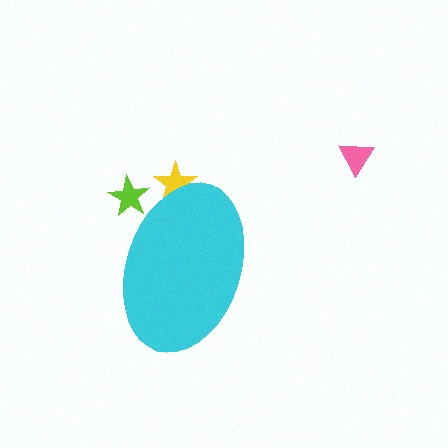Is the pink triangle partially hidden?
No, the pink triangle is fully visible.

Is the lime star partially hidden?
Yes, the lime star is partially hidden behind the cyan ellipse.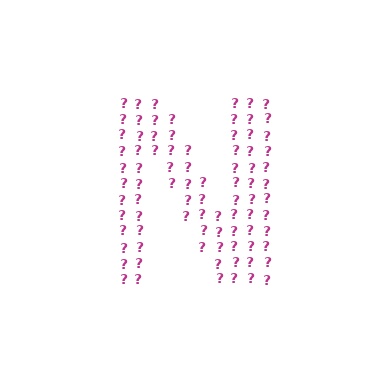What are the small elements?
The small elements are question marks.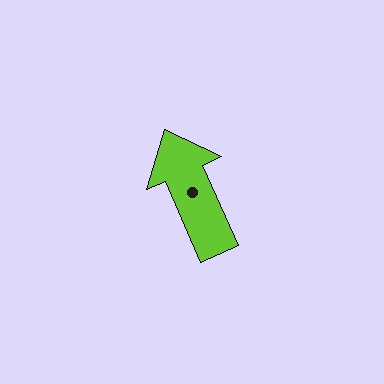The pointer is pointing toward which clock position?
Roughly 11 o'clock.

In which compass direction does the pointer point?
Northwest.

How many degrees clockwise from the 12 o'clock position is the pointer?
Approximately 336 degrees.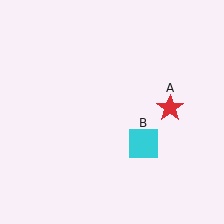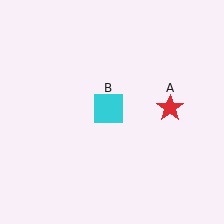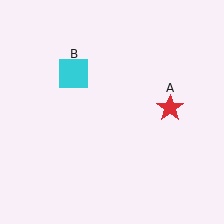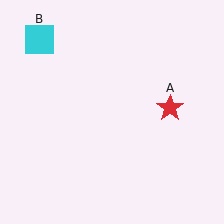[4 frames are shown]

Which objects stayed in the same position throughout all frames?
Red star (object A) remained stationary.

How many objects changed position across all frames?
1 object changed position: cyan square (object B).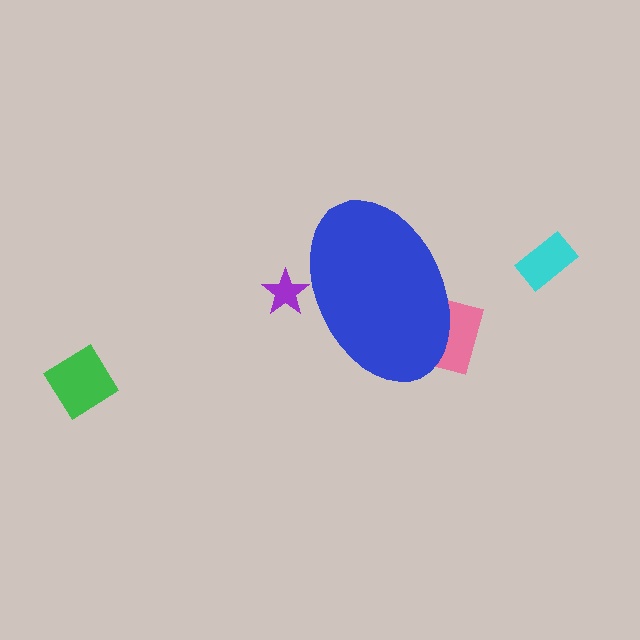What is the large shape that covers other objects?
A blue ellipse.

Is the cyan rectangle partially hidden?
No, the cyan rectangle is fully visible.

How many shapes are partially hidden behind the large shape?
2 shapes are partially hidden.